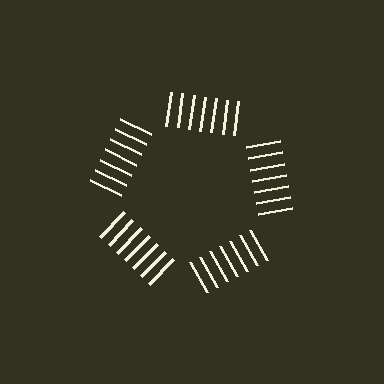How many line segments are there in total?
35 — 7 along each of the 5 edges.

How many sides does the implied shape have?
5 sides — the line-ends trace a pentagon.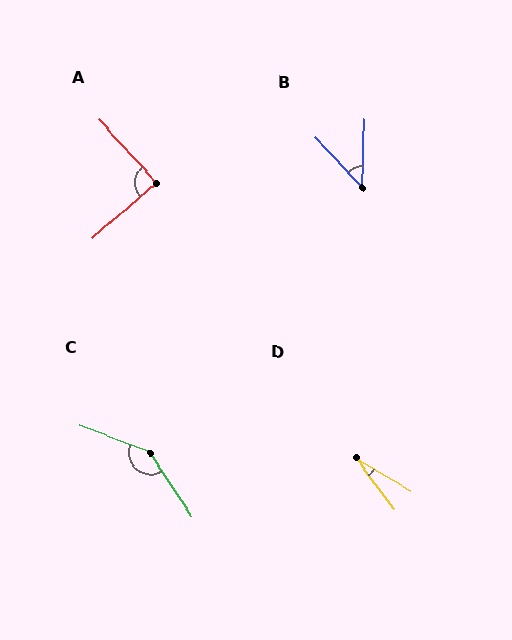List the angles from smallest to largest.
D (23°), B (45°), A (89°), C (143°).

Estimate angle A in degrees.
Approximately 89 degrees.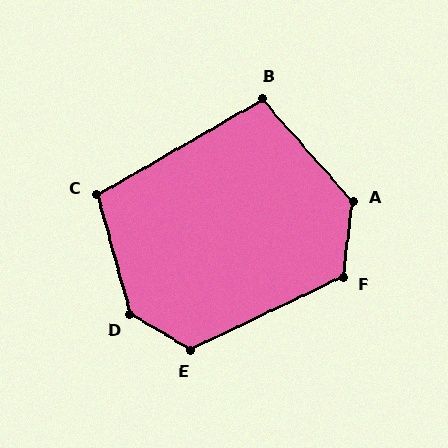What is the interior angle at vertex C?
Approximately 105 degrees (obtuse).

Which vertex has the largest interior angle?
D, at approximately 136 degrees.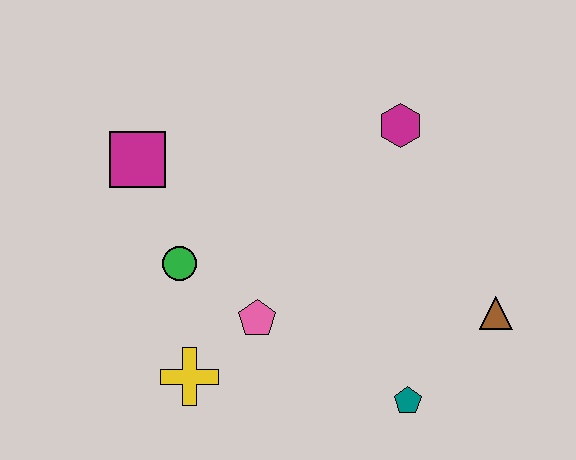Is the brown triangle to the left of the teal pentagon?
No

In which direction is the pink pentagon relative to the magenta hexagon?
The pink pentagon is below the magenta hexagon.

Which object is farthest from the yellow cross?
The magenta hexagon is farthest from the yellow cross.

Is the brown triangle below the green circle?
Yes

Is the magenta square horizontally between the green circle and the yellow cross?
No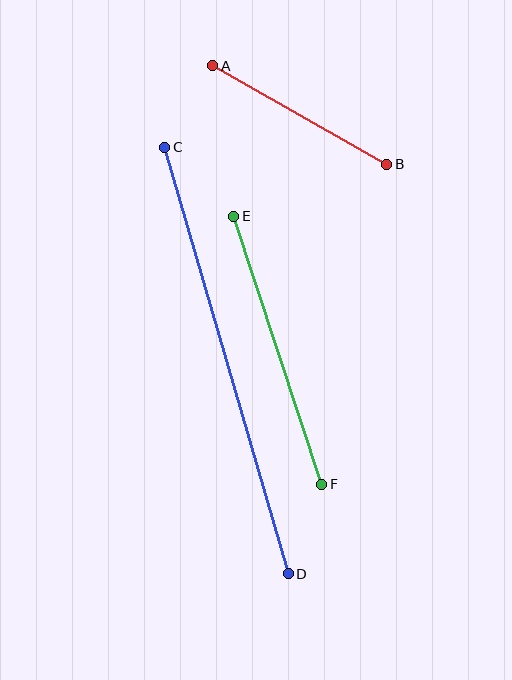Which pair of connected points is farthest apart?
Points C and D are farthest apart.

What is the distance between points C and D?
The distance is approximately 444 pixels.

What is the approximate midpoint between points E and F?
The midpoint is at approximately (278, 350) pixels.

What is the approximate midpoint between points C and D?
The midpoint is at approximately (226, 360) pixels.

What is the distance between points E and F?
The distance is approximately 282 pixels.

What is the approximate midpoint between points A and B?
The midpoint is at approximately (300, 115) pixels.